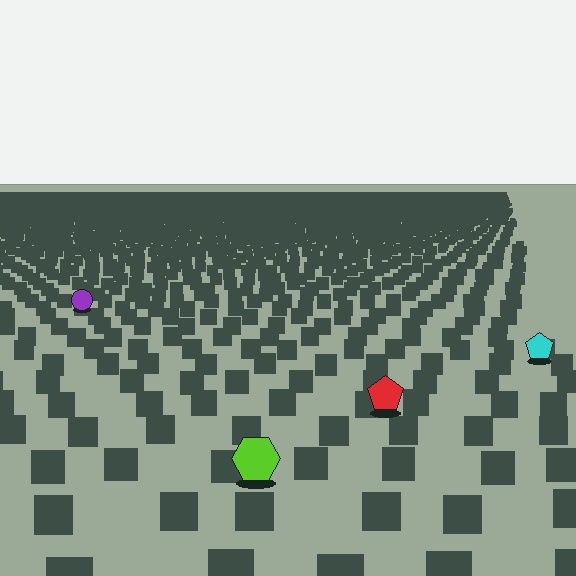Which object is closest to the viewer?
The lime hexagon is closest. The texture marks near it are larger and more spread out.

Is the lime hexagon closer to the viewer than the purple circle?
Yes. The lime hexagon is closer — you can tell from the texture gradient: the ground texture is coarser near it.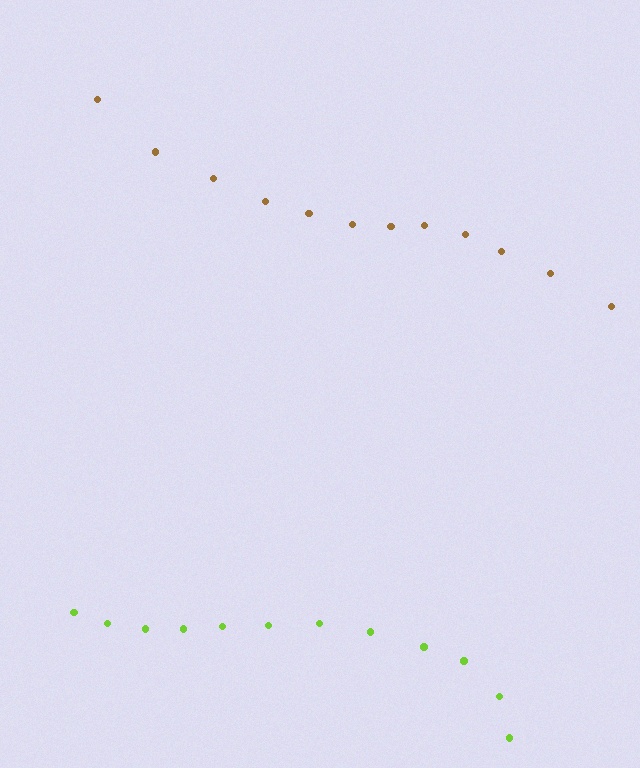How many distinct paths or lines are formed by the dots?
There are 2 distinct paths.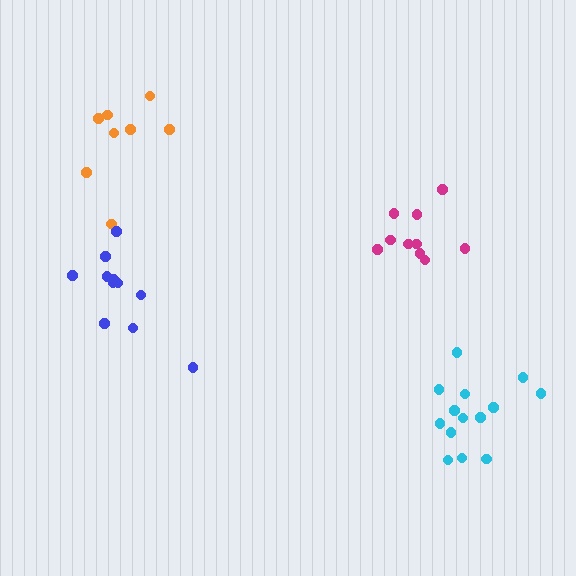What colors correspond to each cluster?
The clusters are colored: cyan, orange, magenta, blue.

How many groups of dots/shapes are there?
There are 4 groups.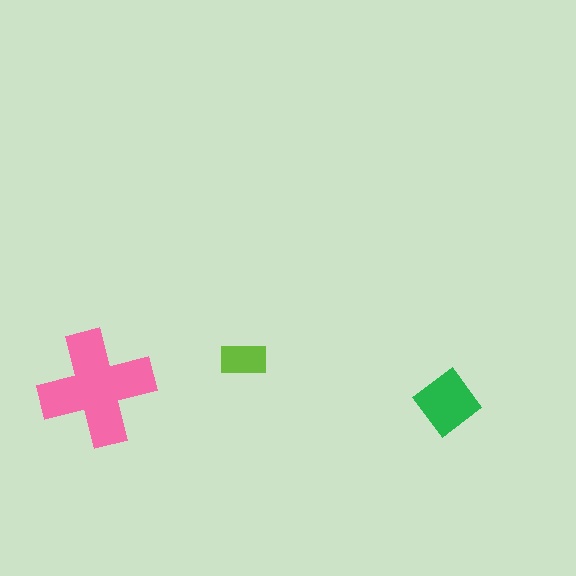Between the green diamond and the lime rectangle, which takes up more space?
The green diamond.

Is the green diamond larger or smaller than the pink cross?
Smaller.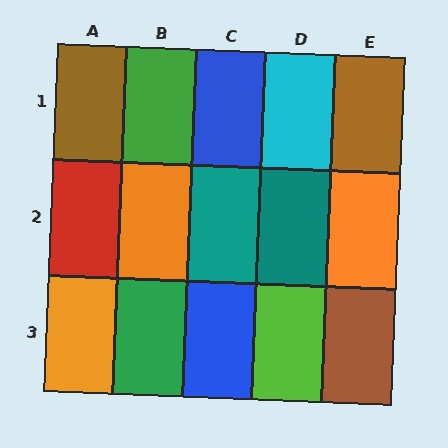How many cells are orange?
3 cells are orange.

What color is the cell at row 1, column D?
Cyan.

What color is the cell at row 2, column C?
Teal.